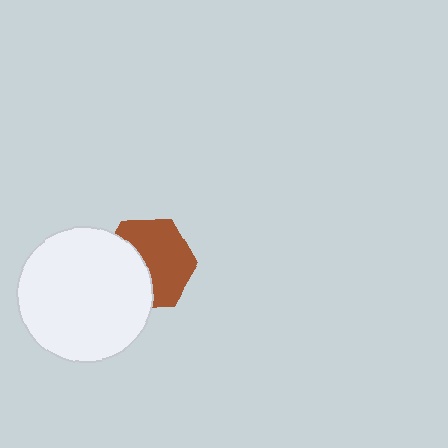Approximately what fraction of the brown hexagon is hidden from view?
Roughly 40% of the brown hexagon is hidden behind the white circle.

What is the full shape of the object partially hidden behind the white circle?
The partially hidden object is a brown hexagon.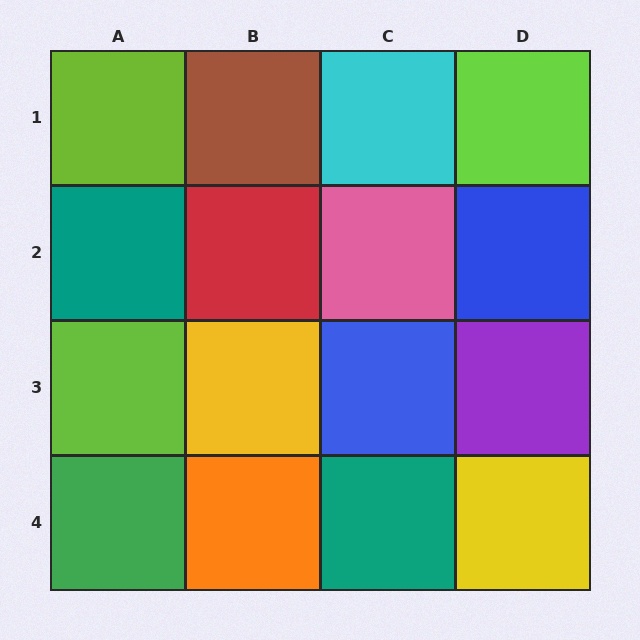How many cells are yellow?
2 cells are yellow.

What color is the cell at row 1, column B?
Brown.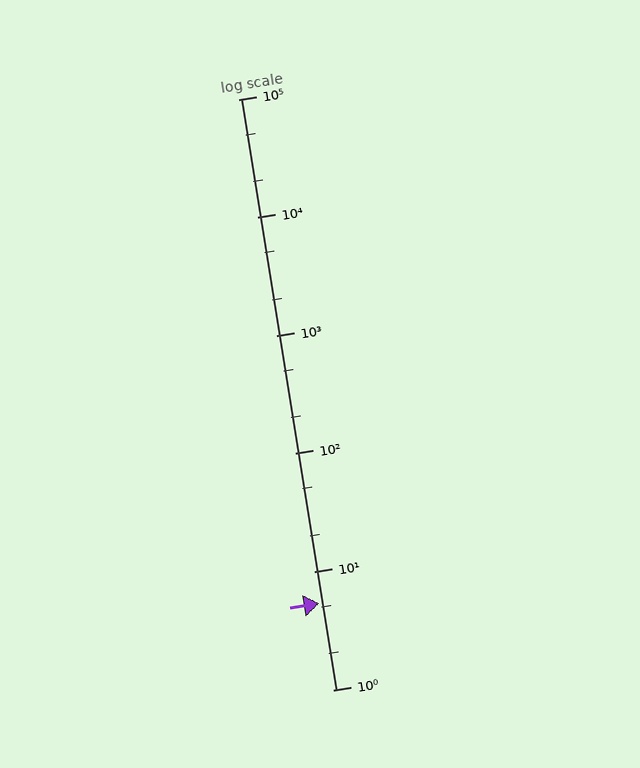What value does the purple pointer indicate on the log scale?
The pointer indicates approximately 5.4.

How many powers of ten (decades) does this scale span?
The scale spans 5 decades, from 1 to 100000.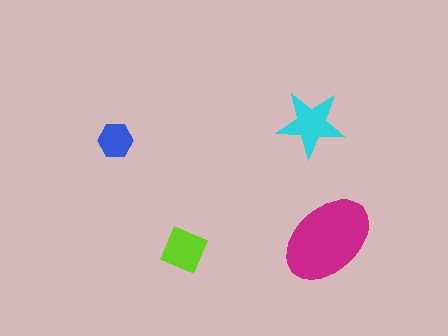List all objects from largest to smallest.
The magenta ellipse, the cyan star, the lime diamond, the blue hexagon.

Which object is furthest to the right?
The magenta ellipse is rightmost.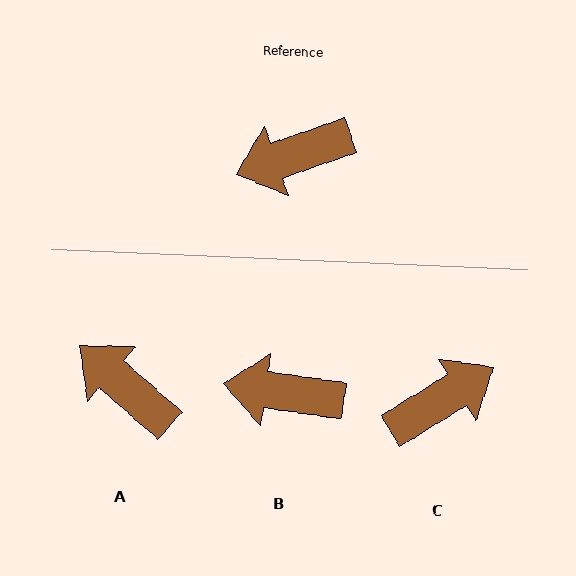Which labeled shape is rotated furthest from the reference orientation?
C, about 168 degrees away.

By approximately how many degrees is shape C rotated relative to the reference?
Approximately 168 degrees clockwise.